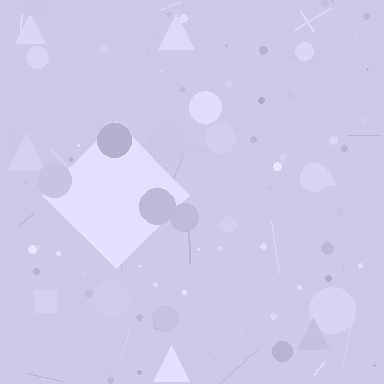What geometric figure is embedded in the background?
A diamond is embedded in the background.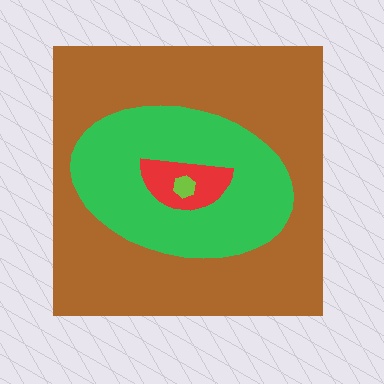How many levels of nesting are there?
4.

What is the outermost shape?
The brown square.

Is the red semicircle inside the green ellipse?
Yes.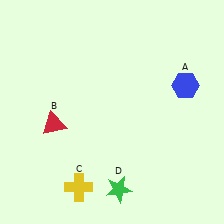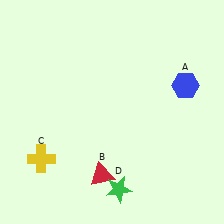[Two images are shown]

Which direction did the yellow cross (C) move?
The yellow cross (C) moved left.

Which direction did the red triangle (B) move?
The red triangle (B) moved down.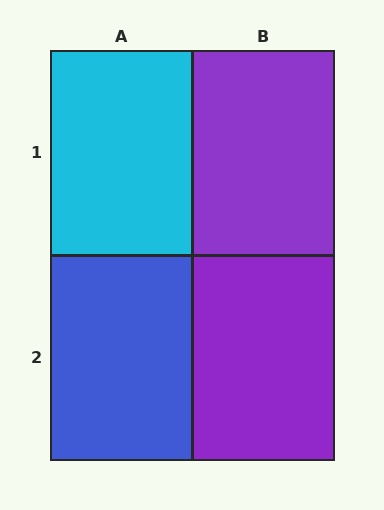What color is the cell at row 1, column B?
Purple.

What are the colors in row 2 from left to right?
Blue, purple.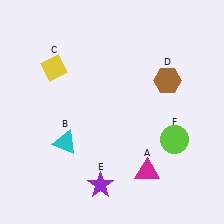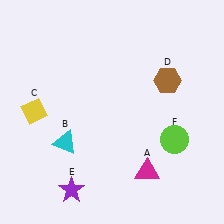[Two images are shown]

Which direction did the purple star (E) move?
The purple star (E) moved left.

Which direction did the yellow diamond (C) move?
The yellow diamond (C) moved down.